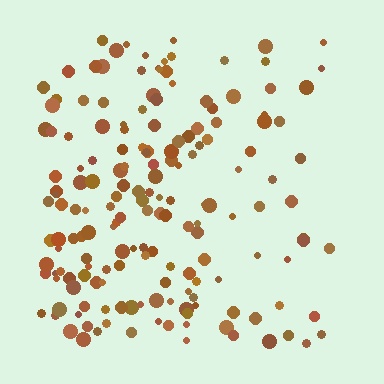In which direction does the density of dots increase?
From right to left, with the left side densest.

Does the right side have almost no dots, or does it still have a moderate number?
Still a moderate number, just noticeably fewer than the left.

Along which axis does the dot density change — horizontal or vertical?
Horizontal.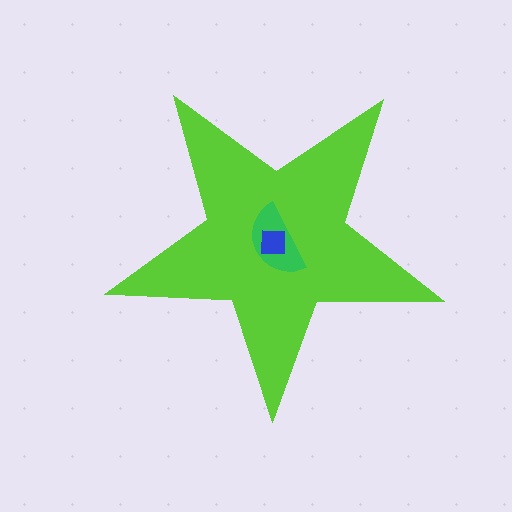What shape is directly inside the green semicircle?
The blue square.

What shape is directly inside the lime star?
The green semicircle.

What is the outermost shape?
The lime star.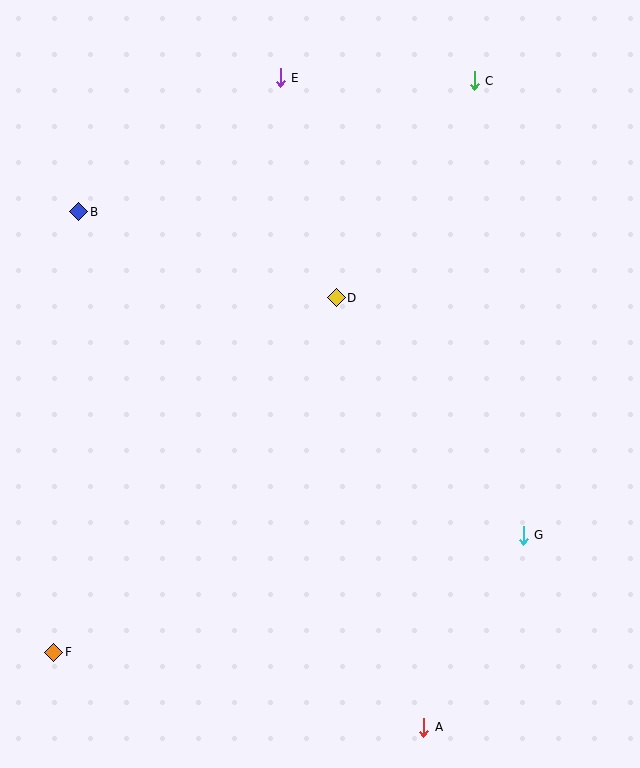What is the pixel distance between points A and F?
The distance between A and F is 378 pixels.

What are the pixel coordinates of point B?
Point B is at (79, 212).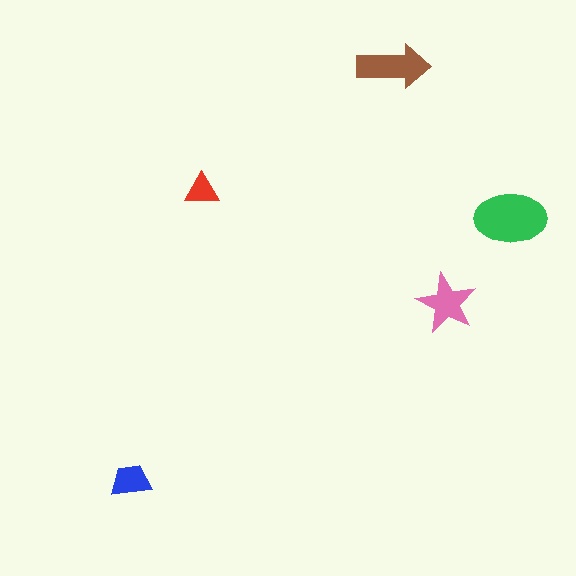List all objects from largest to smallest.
The green ellipse, the brown arrow, the pink star, the blue trapezoid, the red triangle.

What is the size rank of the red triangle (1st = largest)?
5th.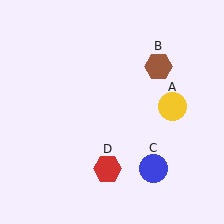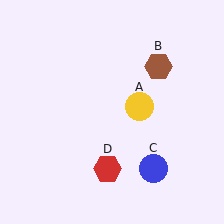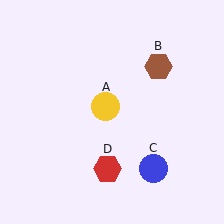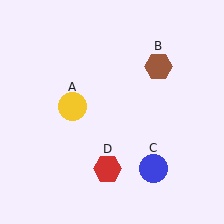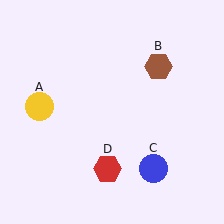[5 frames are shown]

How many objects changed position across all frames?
1 object changed position: yellow circle (object A).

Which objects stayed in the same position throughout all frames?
Brown hexagon (object B) and blue circle (object C) and red hexagon (object D) remained stationary.